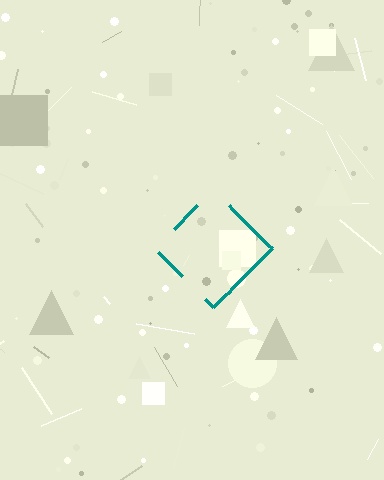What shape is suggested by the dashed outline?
The dashed outline suggests a diamond.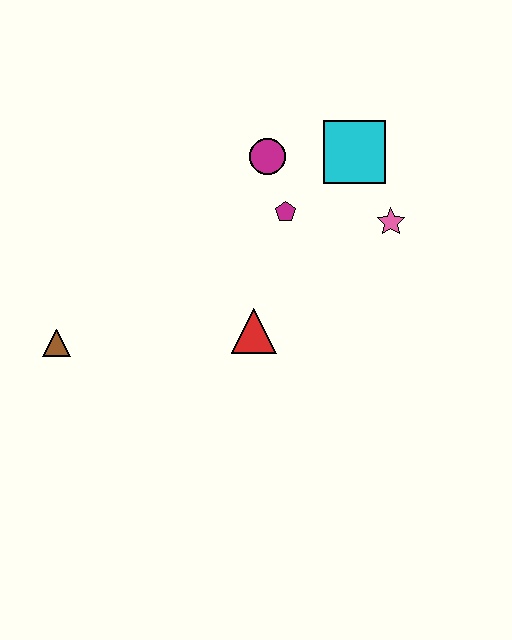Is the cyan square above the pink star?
Yes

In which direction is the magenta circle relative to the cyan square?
The magenta circle is to the left of the cyan square.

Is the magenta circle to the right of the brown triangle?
Yes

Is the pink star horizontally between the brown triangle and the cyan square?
No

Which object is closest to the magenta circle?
The magenta pentagon is closest to the magenta circle.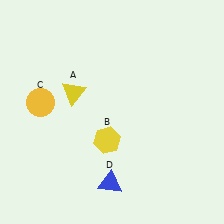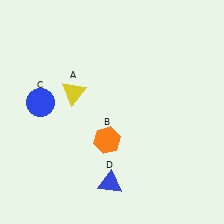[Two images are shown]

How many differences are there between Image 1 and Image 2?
There are 2 differences between the two images.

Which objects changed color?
B changed from yellow to orange. C changed from yellow to blue.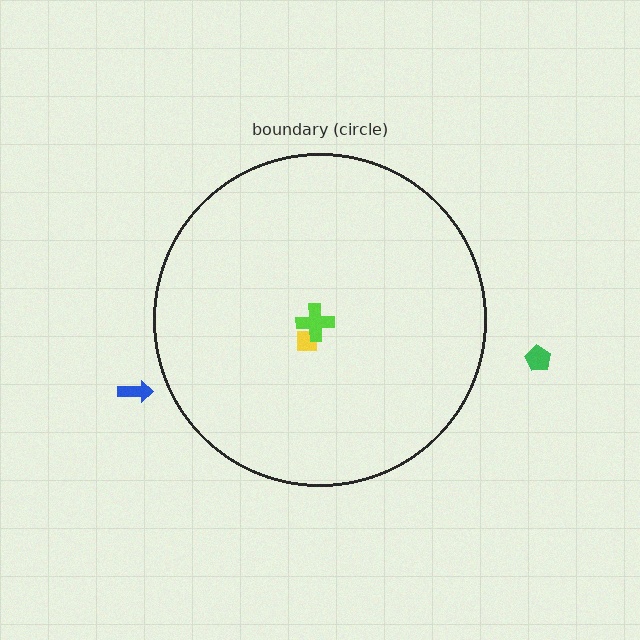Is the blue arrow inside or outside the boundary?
Outside.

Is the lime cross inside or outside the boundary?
Inside.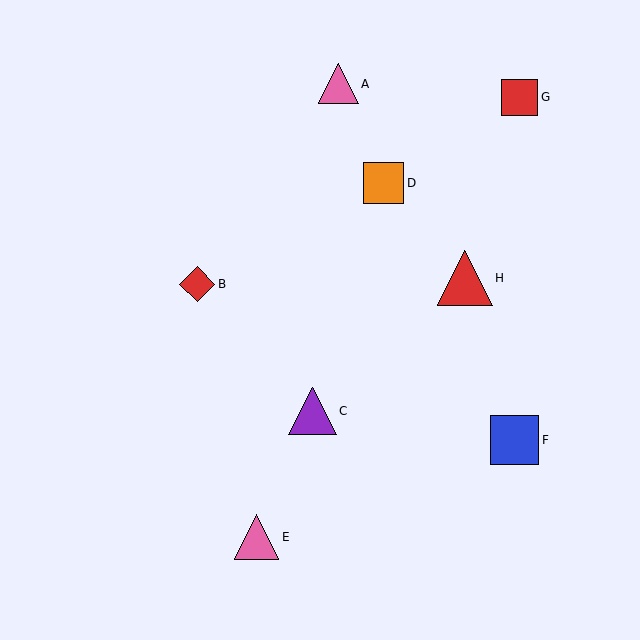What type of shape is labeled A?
Shape A is a pink triangle.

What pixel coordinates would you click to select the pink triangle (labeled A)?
Click at (339, 84) to select the pink triangle A.